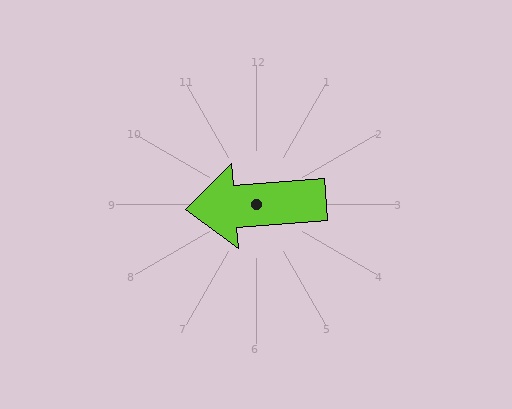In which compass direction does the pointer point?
West.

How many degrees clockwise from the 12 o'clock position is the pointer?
Approximately 266 degrees.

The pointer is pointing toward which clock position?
Roughly 9 o'clock.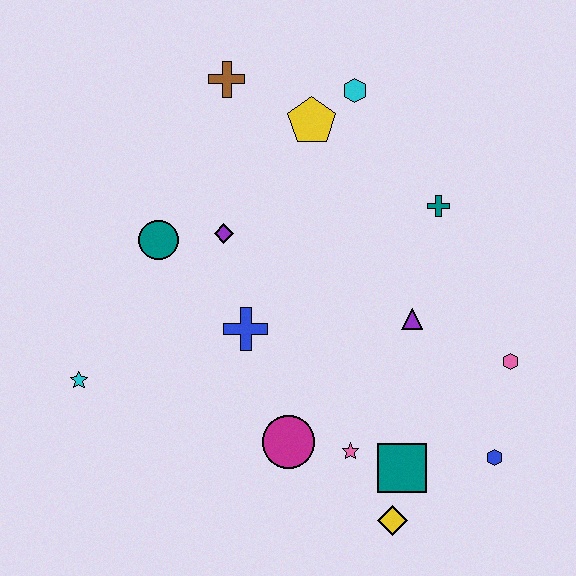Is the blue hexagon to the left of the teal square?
No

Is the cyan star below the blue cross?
Yes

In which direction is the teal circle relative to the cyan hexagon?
The teal circle is to the left of the cyan hexagon.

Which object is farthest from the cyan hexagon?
The yellow diamond is farthest from the cyan hexagon.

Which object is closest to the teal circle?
The purple diamond is closest to the teal circle.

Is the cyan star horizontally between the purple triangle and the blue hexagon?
No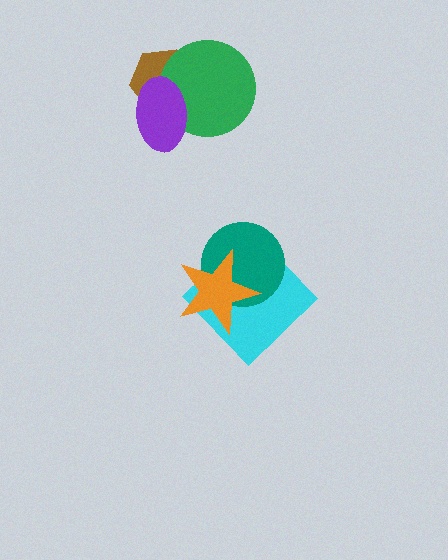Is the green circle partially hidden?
Yes, it is partially covered by another shape.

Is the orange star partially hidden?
No, no other shape covers it.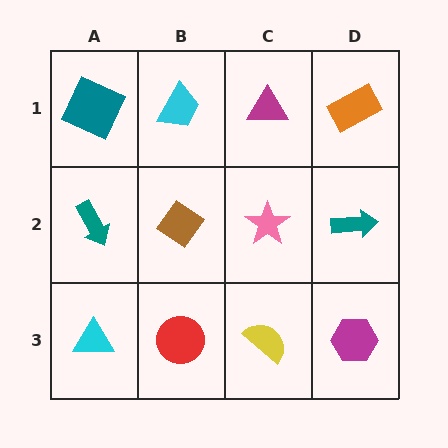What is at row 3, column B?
A red circle.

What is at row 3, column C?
A yellow semicircle.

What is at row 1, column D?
An orange rectangle.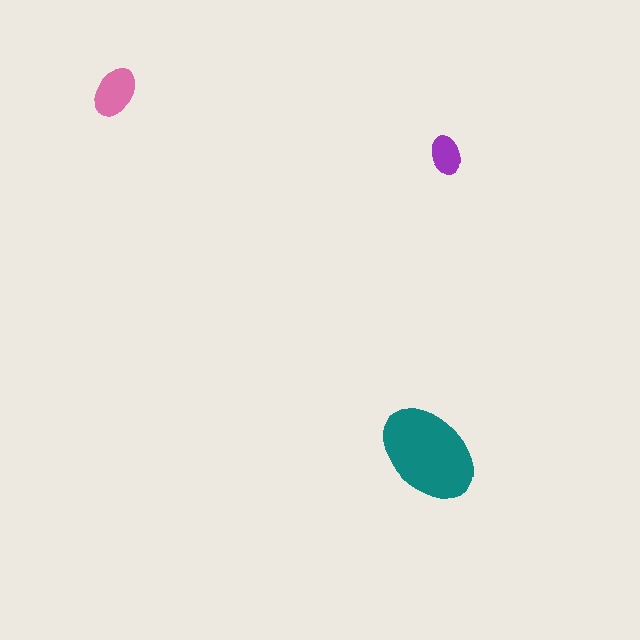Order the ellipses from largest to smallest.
the teal one, the pink one, the purple one.